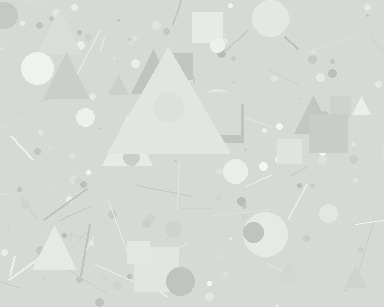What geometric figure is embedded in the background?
A triangle is embedded in the background.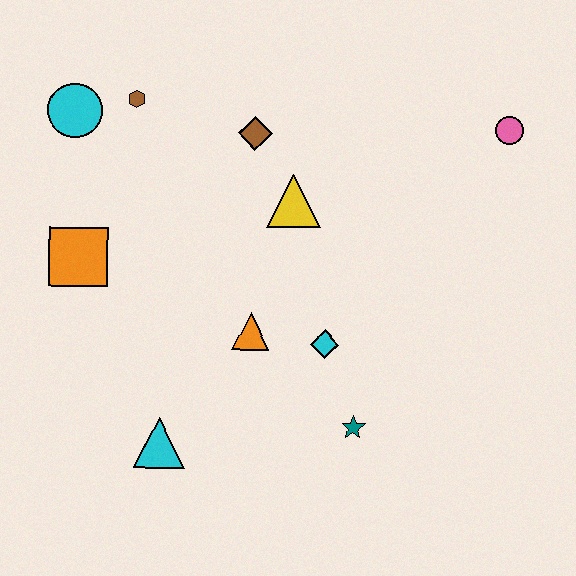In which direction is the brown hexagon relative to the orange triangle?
The brown hexagon is above the orange triangle.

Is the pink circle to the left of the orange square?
No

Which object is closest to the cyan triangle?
The orange triangle is closest to the cyan triangle.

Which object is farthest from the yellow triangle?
The cyan triangle is farthest from the yellow triangle.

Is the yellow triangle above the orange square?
Yes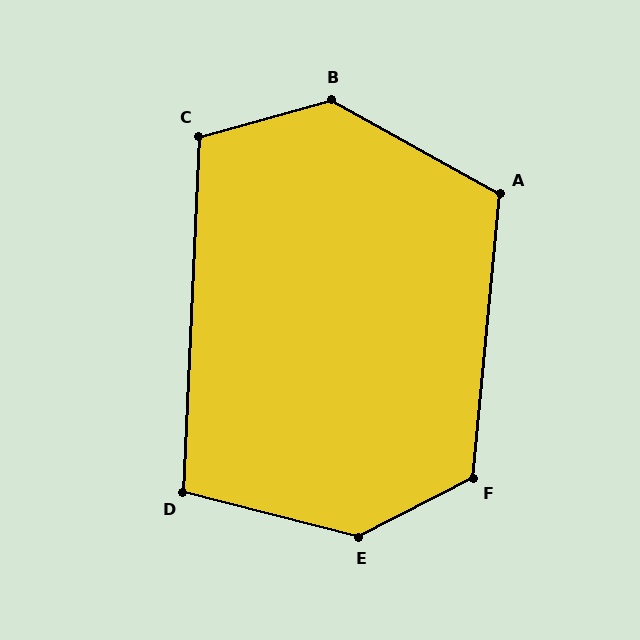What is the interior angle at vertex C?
Approximately 108 degrees (obtuse).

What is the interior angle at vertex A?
Approximately 114 degrees (obtuse).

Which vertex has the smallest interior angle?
D, at approximately 102 degrees.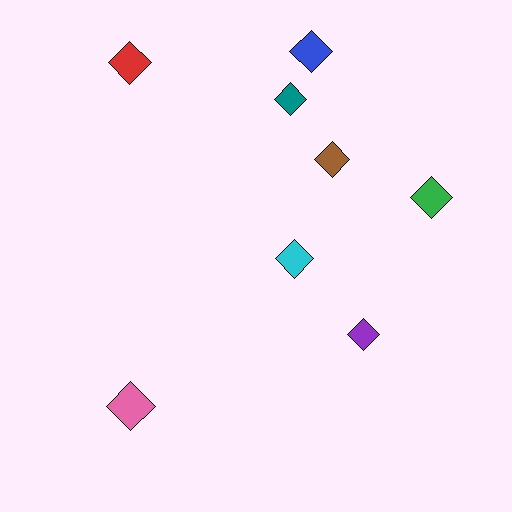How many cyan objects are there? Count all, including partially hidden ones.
There is 1 cyan object.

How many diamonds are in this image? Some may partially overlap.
There are 8 diamonds.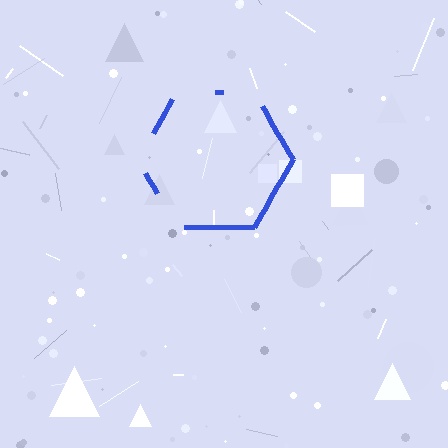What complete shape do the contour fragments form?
The contour fragments form a hexagon.